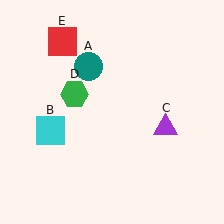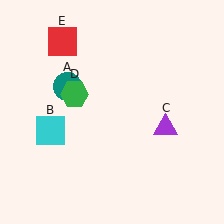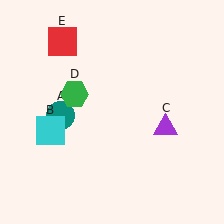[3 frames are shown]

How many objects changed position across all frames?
1 object changed position: teal circle (object A).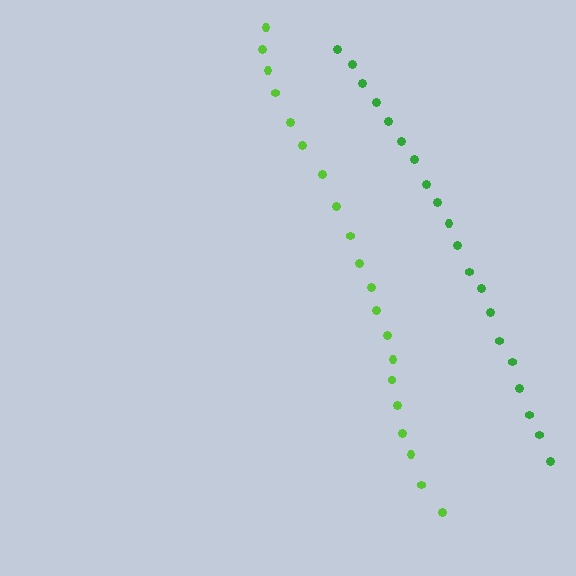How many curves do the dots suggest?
There are 2 distinct paths.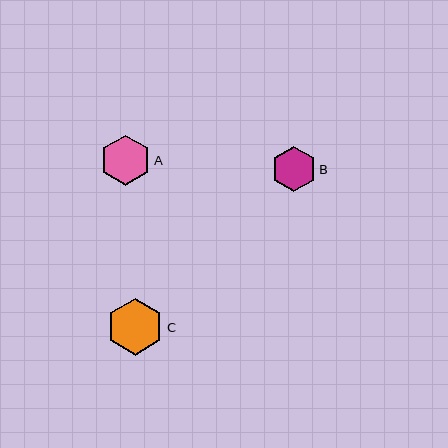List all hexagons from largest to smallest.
From largest to smallest: C, A, B.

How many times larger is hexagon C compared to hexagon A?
Hexagon C is approximately 1.1 times the size of hexagon A.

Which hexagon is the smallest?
Hexagon B is the smallest with a size of approximately 45 pixels.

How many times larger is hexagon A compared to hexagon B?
Hexagon A is approximately 1.1 times the size of hexagon B.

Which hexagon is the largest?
Hexagon C is the largest with a size of approximately 57 pixels.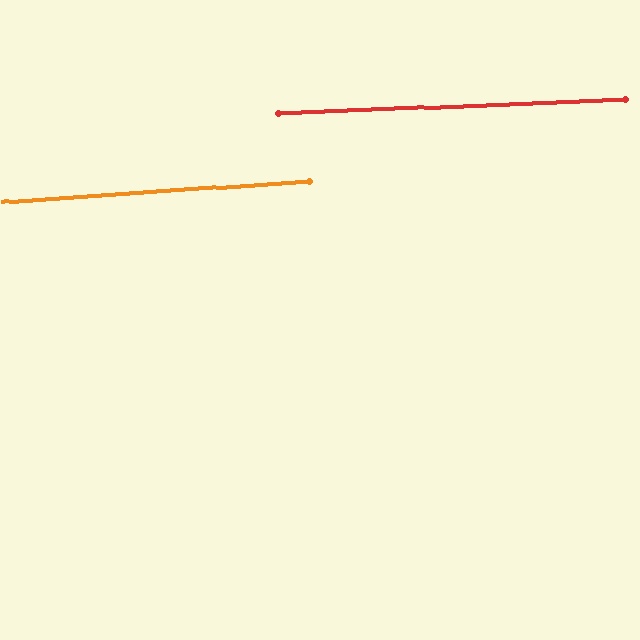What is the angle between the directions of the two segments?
Approximately 2 degrees.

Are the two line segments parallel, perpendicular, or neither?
Parallel — their directions differ by only 1.7°.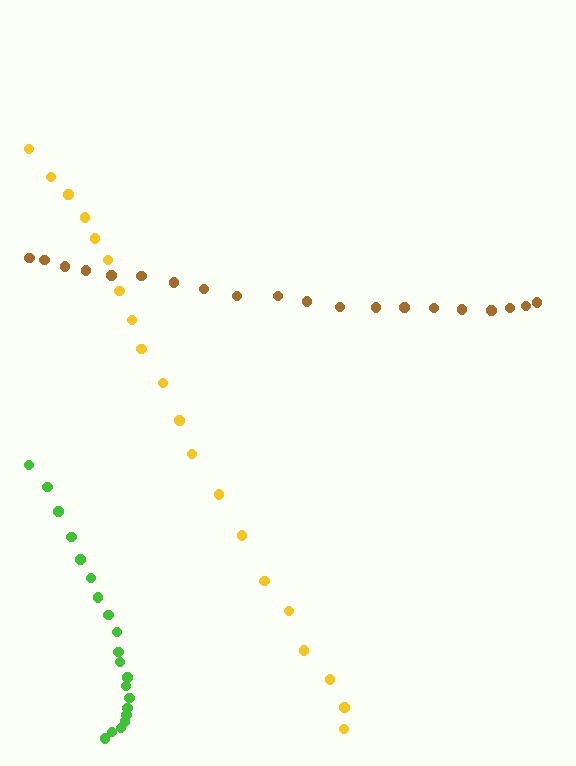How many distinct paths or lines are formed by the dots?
There are 3 distinct paths.